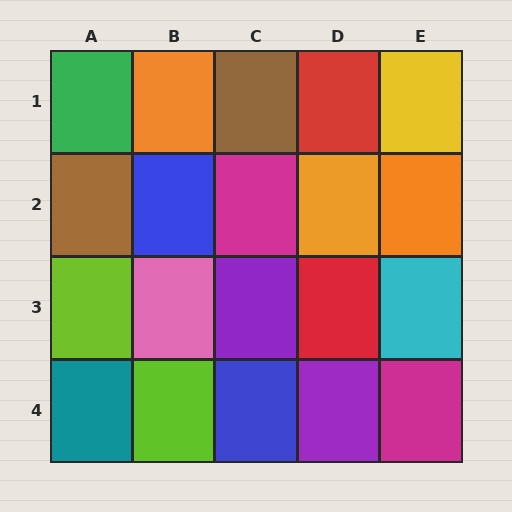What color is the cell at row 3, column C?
Purple.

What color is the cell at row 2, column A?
Brown.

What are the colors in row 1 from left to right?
Green, orange, brown, red, yellow.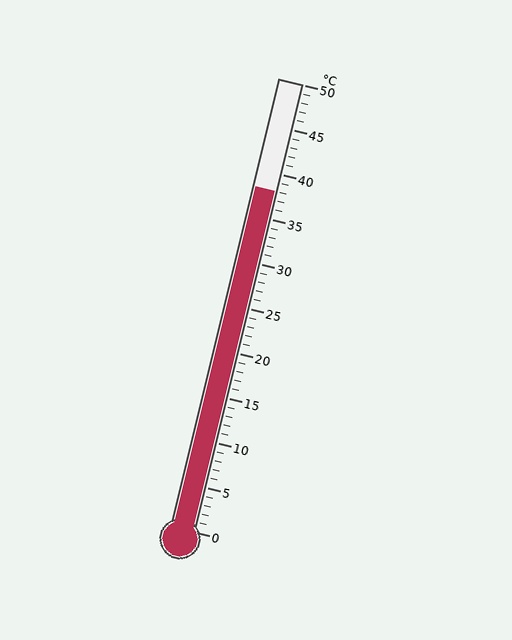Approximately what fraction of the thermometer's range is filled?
The thermometer is filled to approximately 75% of its range.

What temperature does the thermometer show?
The thermometer shows approximately 38°C.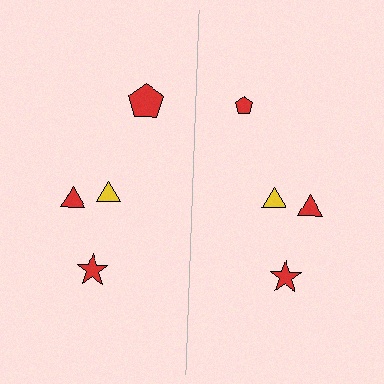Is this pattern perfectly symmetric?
No, the pattern is not perfectly symmetric. The red pentagon on the right side has a different size than its mirror counterpart.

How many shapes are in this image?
There are 8 shapes in this image.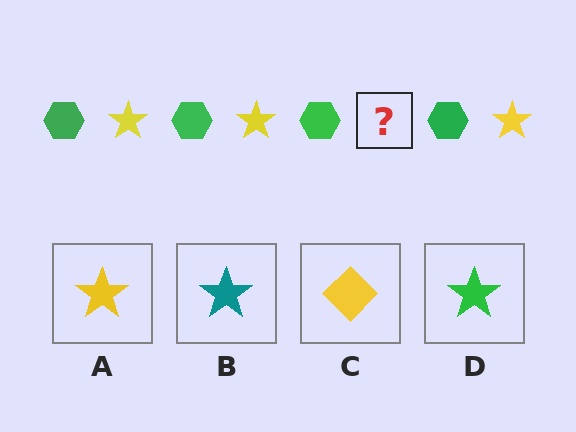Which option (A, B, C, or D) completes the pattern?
A.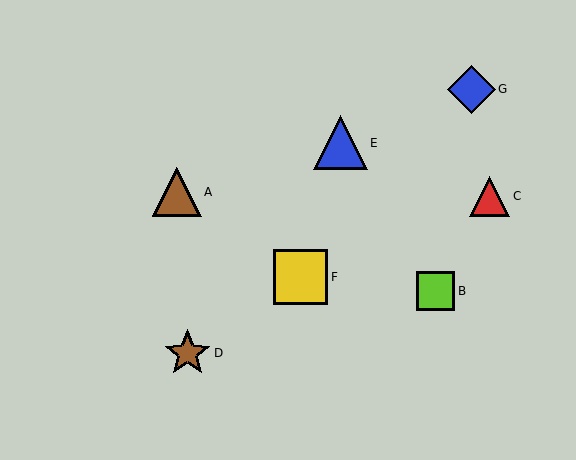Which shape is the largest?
The yellow square (labeled F) is the largest.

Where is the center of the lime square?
The center of the lime square is at (435, 291).